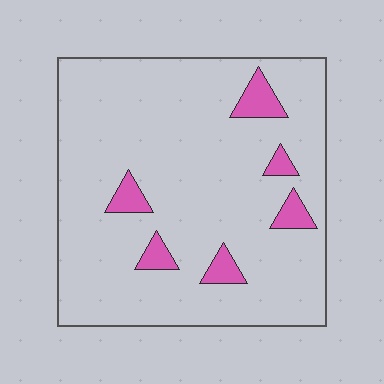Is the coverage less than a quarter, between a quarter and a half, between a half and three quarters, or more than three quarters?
Less than a quarter.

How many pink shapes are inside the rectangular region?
6.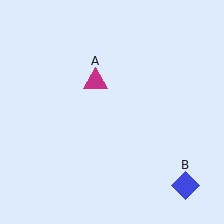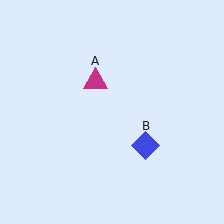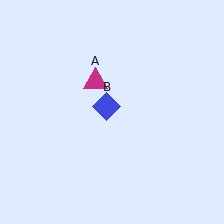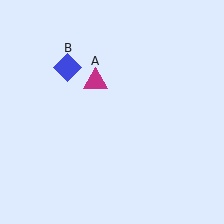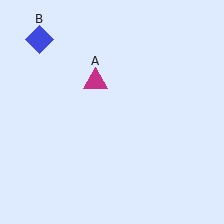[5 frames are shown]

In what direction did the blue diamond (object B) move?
The blue diamond (object B) moved up and to the left.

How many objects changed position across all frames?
1 object changed position: blue diamond (object B).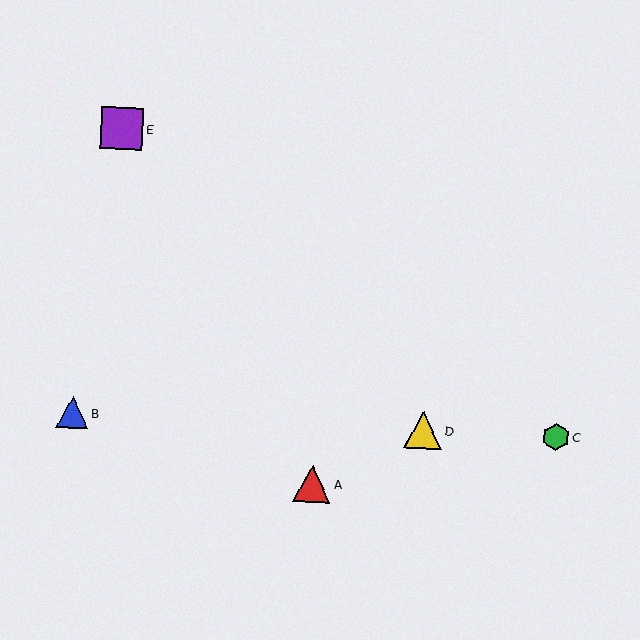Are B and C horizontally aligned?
Yes, both are at y≈413.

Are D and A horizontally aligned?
No, D is at y≈430 and A is at y≈484.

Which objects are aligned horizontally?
Objects B, C, D are aligned horizontally.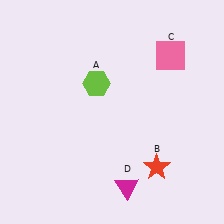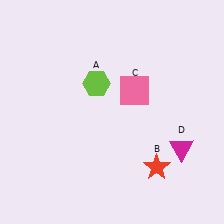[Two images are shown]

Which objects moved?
The objects that moved are: the pink square (C), the magenta triangle (D).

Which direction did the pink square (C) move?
The pink square (C) moved left.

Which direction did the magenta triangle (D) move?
The magenta triangle (D) moved right.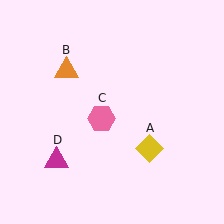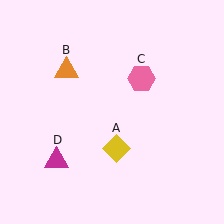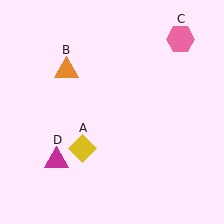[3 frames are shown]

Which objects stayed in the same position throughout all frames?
Orange triangle (object B) and magenta triangle (object D) remained stationary.